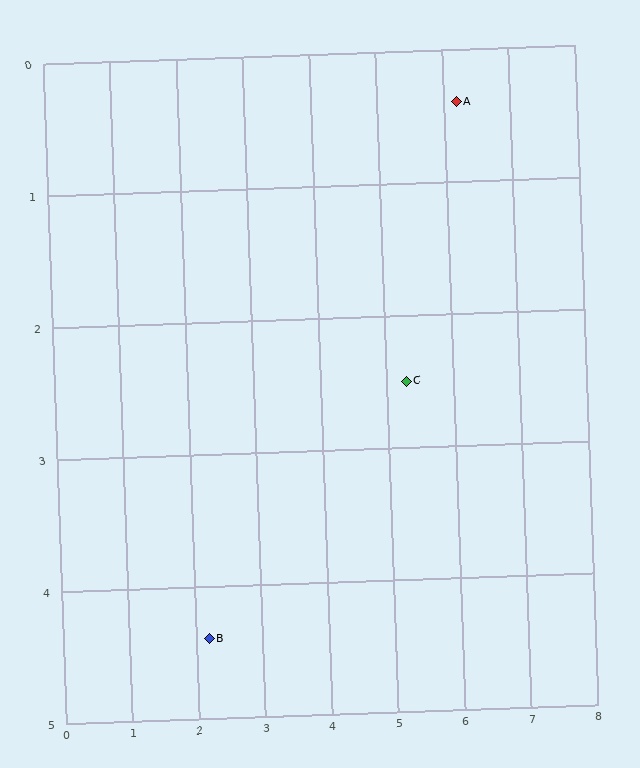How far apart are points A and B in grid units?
Points A and B are about 5.7 grid units apart.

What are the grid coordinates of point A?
Point A is at approximately (6.2, 0.4).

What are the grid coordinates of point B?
Point B is at approximately (2.2, 4.4).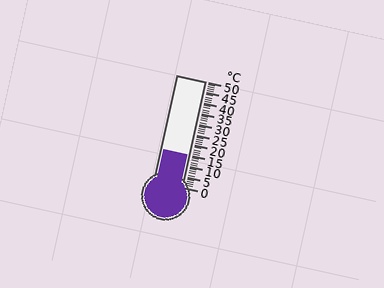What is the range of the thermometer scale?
The thermometer scale ranges from 0°C to 50°C.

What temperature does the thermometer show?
The thermometer shows approximately 15°C.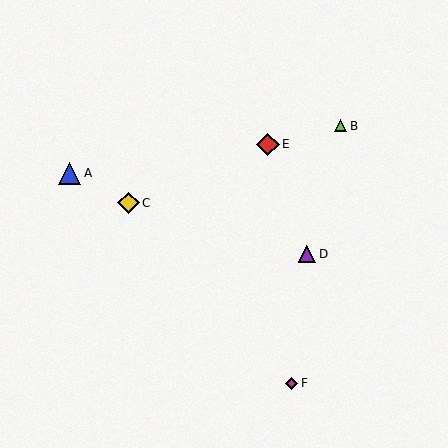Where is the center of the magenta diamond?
The center of the magenta diamond is at (291, 383).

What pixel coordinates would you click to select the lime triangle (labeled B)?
Click at (341, 126) to select the lime triangle B.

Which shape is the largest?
The blue triangle (labeled A) is the largest.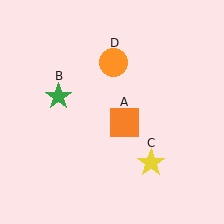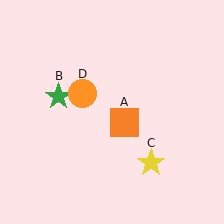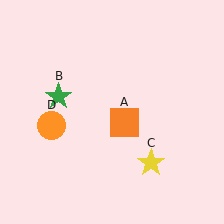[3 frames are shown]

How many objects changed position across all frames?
1 object changed position: orange circle (object D).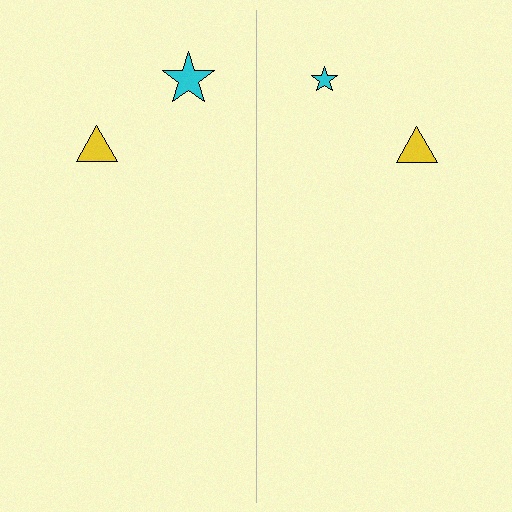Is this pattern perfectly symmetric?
No, the pattern is not perfectly symmetric. The cyan star on the right side has a different size than its mirror counterpart.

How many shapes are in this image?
There are 4 shapes in this image.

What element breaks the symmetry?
The cyan star on the right side has a different size than its mirror counterpart.